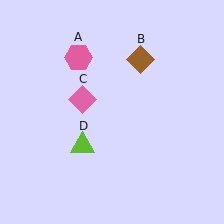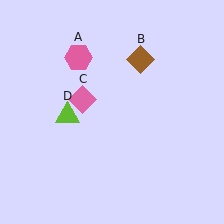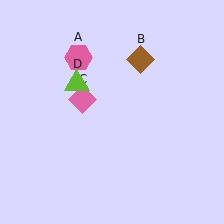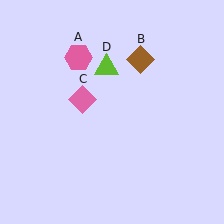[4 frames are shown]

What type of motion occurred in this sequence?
The lime triangle (object D) rotated clockwise around the center of the scene.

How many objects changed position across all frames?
1 object changed position: lime triangle (object D).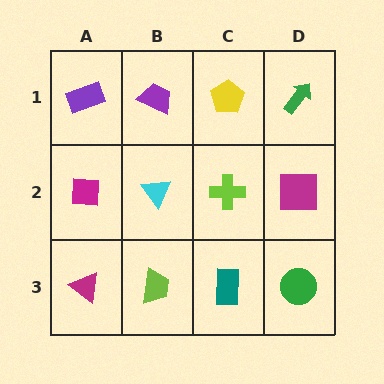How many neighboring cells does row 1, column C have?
3.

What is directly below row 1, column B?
A cyan triangle.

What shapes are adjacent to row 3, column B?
A cyan triangle (row 2, column B), a magenta triangle (row 3, column A), a teal rectangle (row 3, column C).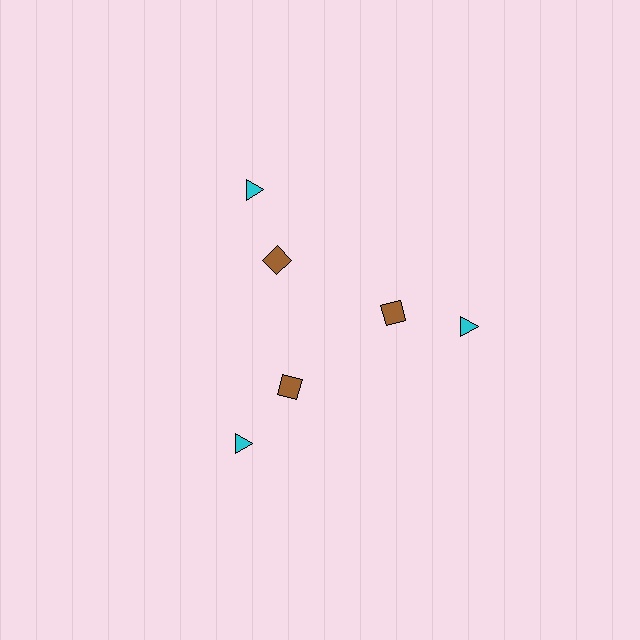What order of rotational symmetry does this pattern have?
This pattern has 3-fold rotational symmetry.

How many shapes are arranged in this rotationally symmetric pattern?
There are 6 shapes, arranged in 3 groups of 2.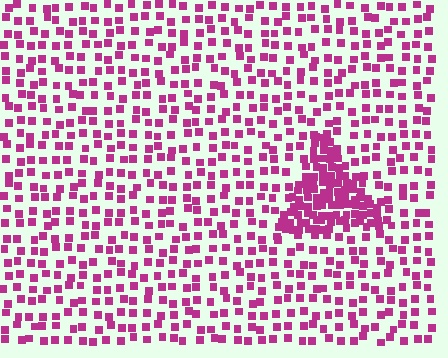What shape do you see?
I see a triangle.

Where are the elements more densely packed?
The elements are more densely packed inside the triangle boundary.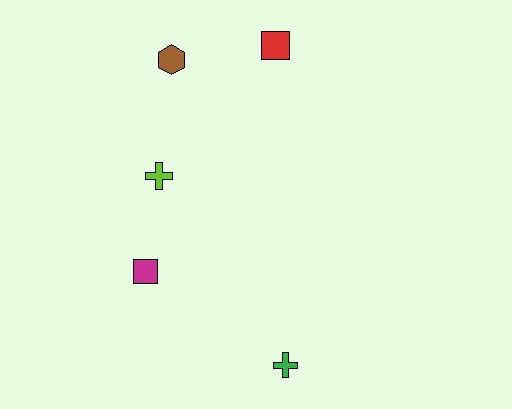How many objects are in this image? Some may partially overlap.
There are 5 objects.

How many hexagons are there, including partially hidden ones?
There is 1 hexagon.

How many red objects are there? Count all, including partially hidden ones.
There is 1 red object.